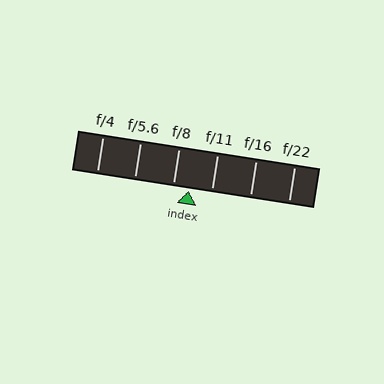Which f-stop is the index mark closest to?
The index mark is closest to f/8.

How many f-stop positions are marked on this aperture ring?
There are 6 f-stop positions marked.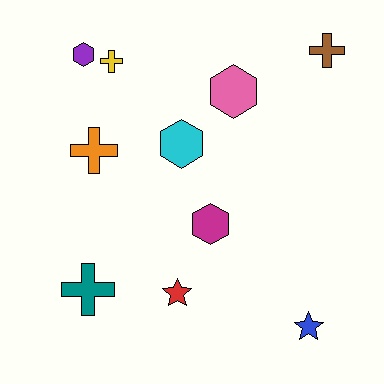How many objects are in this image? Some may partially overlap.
There are 10 objects.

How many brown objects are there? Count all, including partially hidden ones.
There is 1 brown object.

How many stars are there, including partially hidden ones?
There are 2 stars.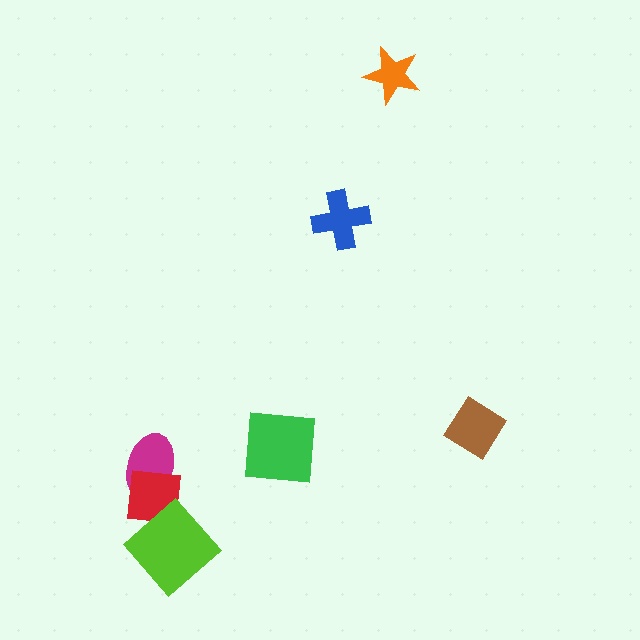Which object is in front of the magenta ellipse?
The red square is in front of the magenta ellipse.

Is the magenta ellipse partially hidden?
Yes, it is partially covered by another shape.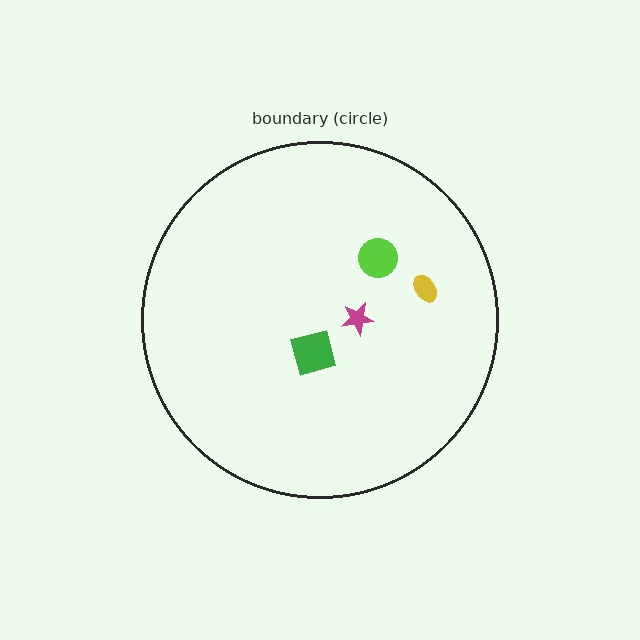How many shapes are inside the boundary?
4 inside, 0 outside.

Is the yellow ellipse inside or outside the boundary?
Inside.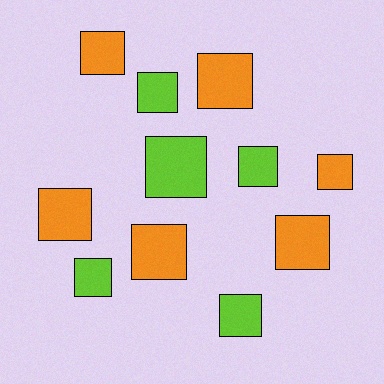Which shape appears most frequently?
Square, with 11 objects.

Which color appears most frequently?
Orange, with 6 objects.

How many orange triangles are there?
There are no orange triangles.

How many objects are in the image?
There are 11 objects.